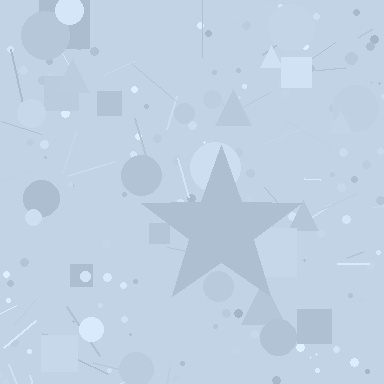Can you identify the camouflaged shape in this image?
The camouflaged shape is a star.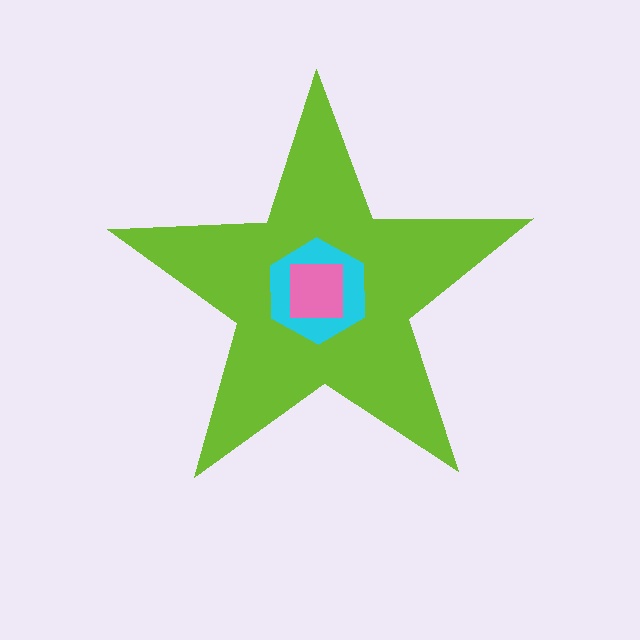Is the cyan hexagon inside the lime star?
Yes.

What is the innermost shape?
The pink square.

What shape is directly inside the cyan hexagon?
The pink square.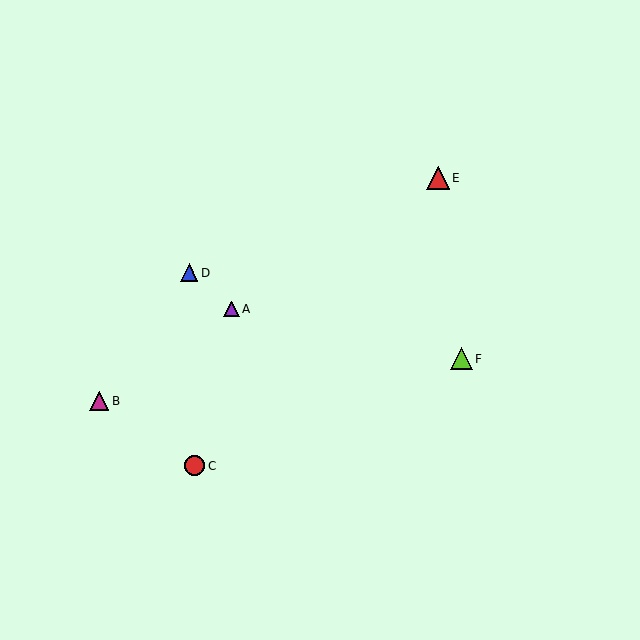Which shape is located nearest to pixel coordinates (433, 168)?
The red triangle (labeled E) at (438, 178) is nearest to that location.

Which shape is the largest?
The red triangle (labeled E) is the largest.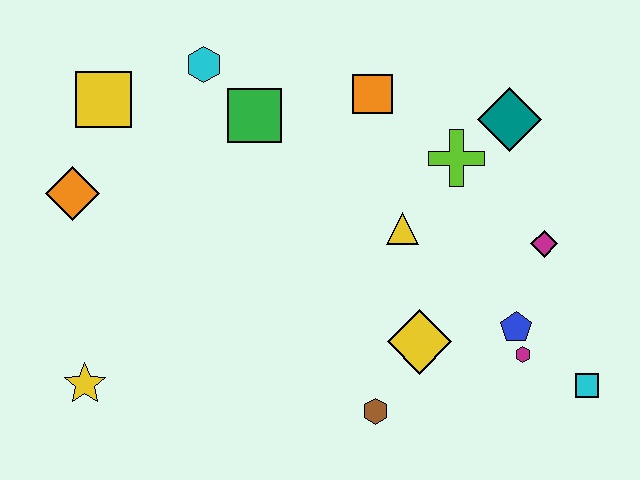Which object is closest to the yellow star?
The orange diamond is closest to the yellow star.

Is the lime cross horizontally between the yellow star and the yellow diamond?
No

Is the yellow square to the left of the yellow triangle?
Yes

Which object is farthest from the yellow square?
The cyan square is farthest from the yellow square.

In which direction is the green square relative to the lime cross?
The green square is to the left of the lime cross.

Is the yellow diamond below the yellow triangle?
Yes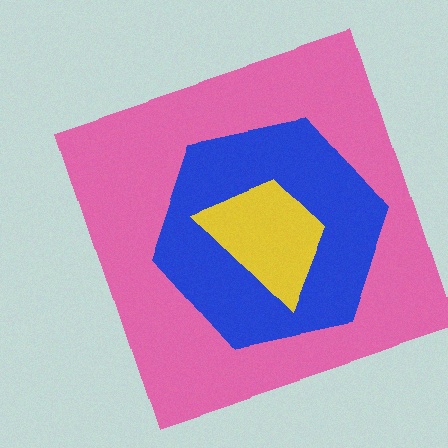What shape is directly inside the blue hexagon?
The yellow trapezoid.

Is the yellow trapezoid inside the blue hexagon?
Yes.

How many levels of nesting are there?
3.